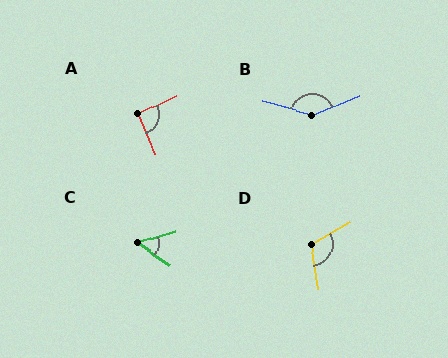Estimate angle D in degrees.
Approximately 110 degrees.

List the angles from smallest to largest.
C (50°), A (93°), D (110°), B (142°).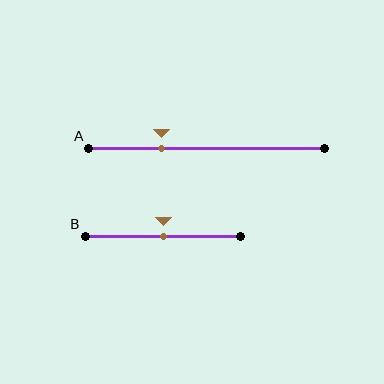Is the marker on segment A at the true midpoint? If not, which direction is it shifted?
No, the marker on segment A is shifted to the left by about 19% of the segment length.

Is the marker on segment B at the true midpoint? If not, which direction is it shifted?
Yes, the marker on segment B is at the true midpoint.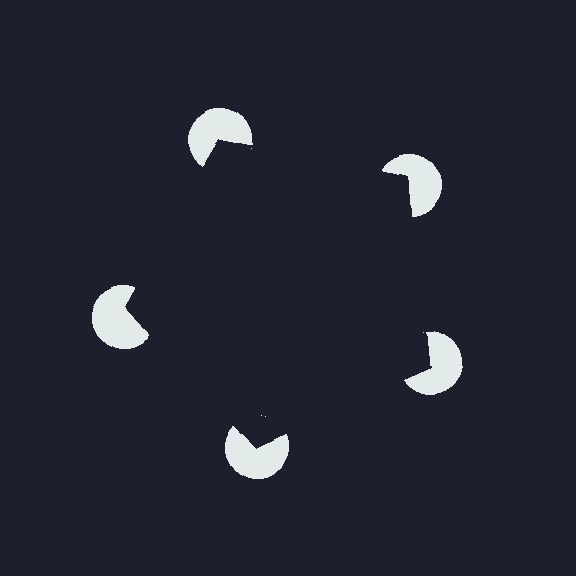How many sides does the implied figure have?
5 sides.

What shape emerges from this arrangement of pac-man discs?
An illusory pentagon — its edges are inferred from the aligned wedge cuts in the pac-man discs, not physically drawn.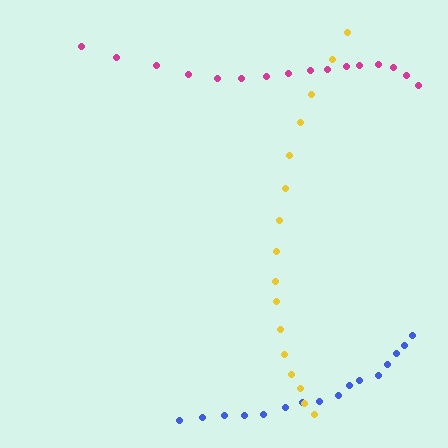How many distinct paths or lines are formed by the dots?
There are 3 distinct paths.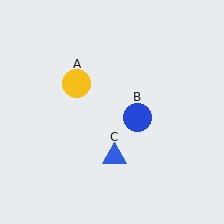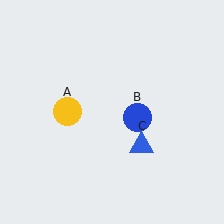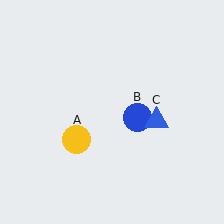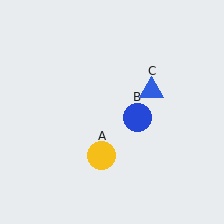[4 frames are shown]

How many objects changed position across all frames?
2 objects changed position: yellow circle (object A), blue triangle (object C).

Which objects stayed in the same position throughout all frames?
Blue circle (object B) remained stationary.